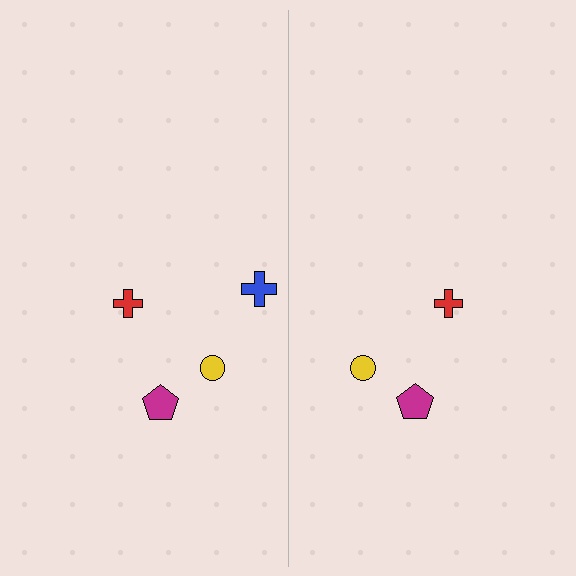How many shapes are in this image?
There are 7 shapes in this image.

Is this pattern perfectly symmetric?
No, the pattern is not perfectly symmetric. A blue cross is missing from the right side.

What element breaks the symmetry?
A blue cross is missing from the right side.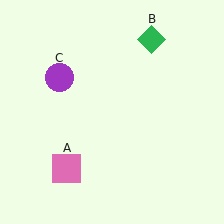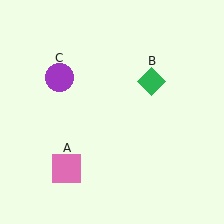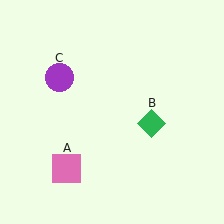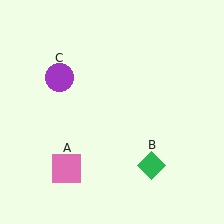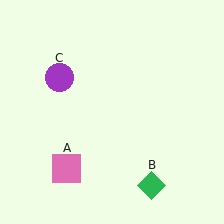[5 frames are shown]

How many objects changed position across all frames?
1 object changed position: green diamond (object B).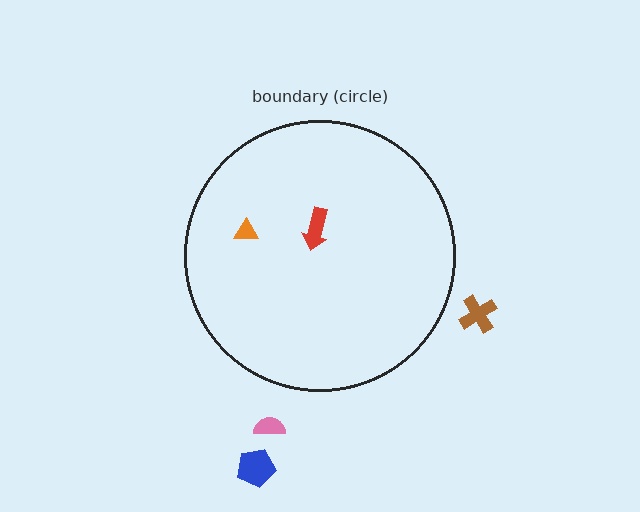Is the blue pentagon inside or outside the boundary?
Outside.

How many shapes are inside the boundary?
2 inside, 3 outside.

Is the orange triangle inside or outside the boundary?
Inside.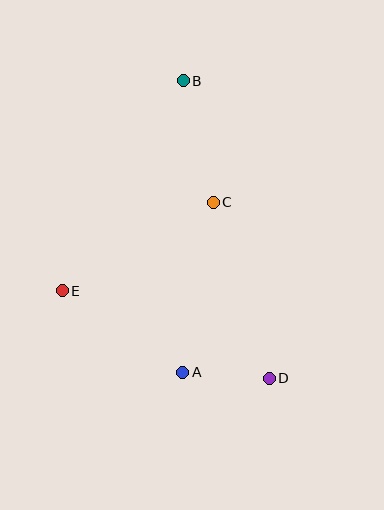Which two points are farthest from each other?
Points B and D are farthest from each other.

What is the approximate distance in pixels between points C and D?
The distance between C and D is approximately 184 pixels.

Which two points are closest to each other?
Points A and D are closest to each other.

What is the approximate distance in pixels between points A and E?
The distance between A and E is approximately 146 pixels.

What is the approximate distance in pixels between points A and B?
The distance between A and B is approximately 292 pixels.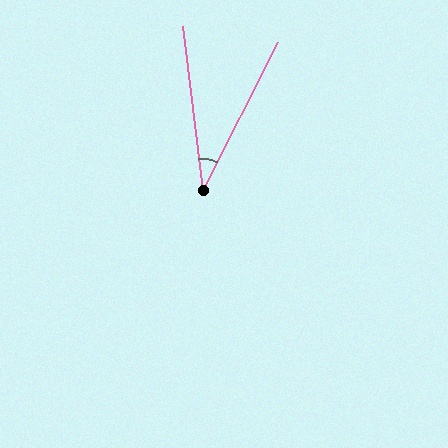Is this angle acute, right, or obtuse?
It is acute.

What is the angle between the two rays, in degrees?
Approximately 34 degrees.